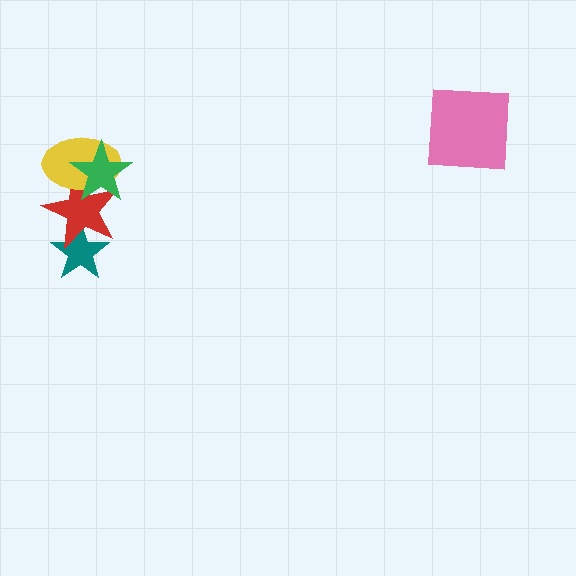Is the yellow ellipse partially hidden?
Yes, it is partially covered by another shape.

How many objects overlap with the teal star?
1 object overlaps with the teal star.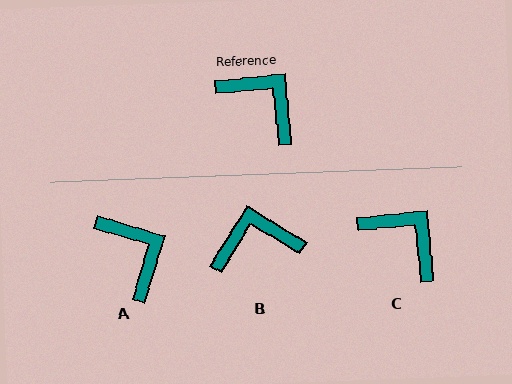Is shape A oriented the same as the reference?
No, it is off by about 22 degrees.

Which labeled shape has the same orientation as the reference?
C.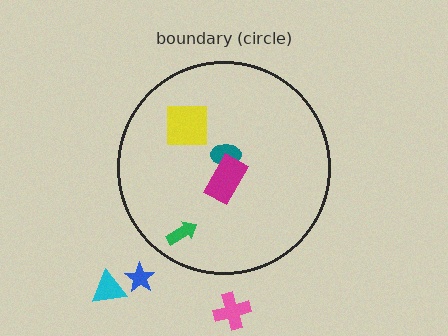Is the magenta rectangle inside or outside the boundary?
Inside.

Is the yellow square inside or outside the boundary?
Inside.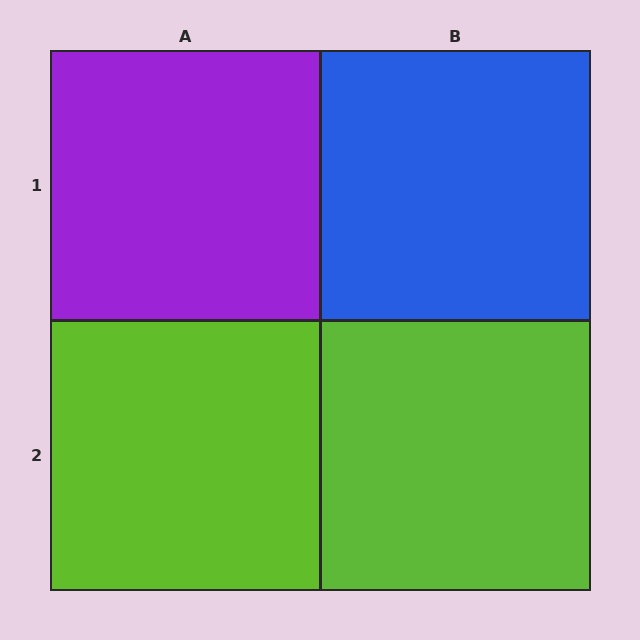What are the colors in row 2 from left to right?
Lime, lime.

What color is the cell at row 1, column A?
Purple.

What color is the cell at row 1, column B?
Blue.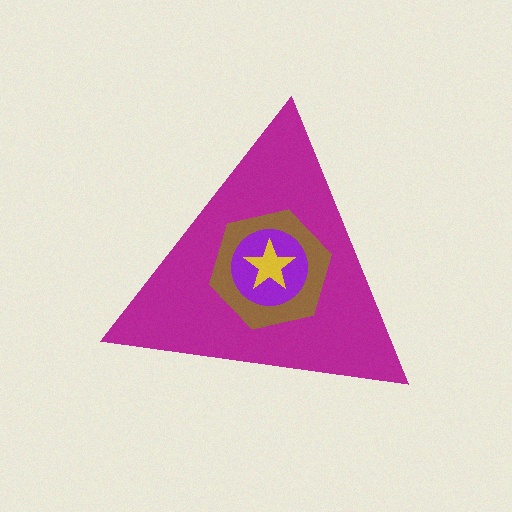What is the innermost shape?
The yellow star.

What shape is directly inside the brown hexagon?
The purple circle.